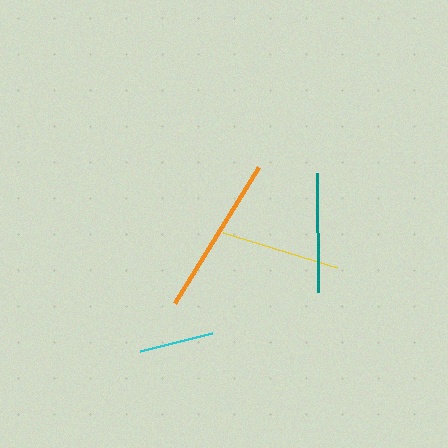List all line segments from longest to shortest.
From longest to shortest: orange, yellow, teal, cyan.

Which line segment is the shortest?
The cyan line is the shortest at approximately 75 pixels.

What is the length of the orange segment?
The orange segment is approximately 160 pixels long.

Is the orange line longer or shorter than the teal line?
The orange line is longer than the teal line.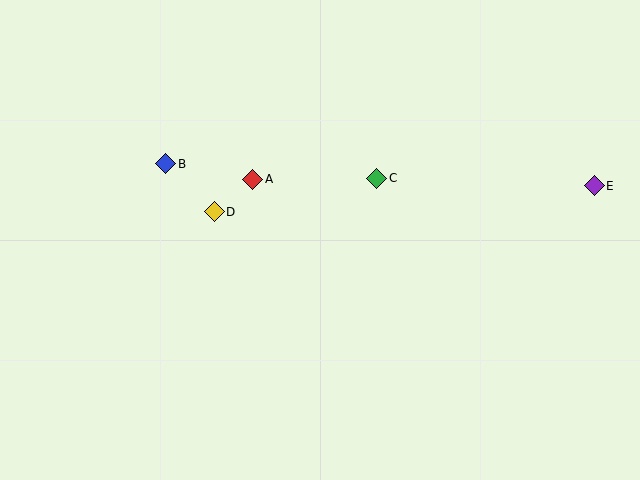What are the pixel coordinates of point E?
Point E is at (594, 186).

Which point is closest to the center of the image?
Point C at (377, 178) is closest to the center.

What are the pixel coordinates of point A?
Point A is at (253, 179).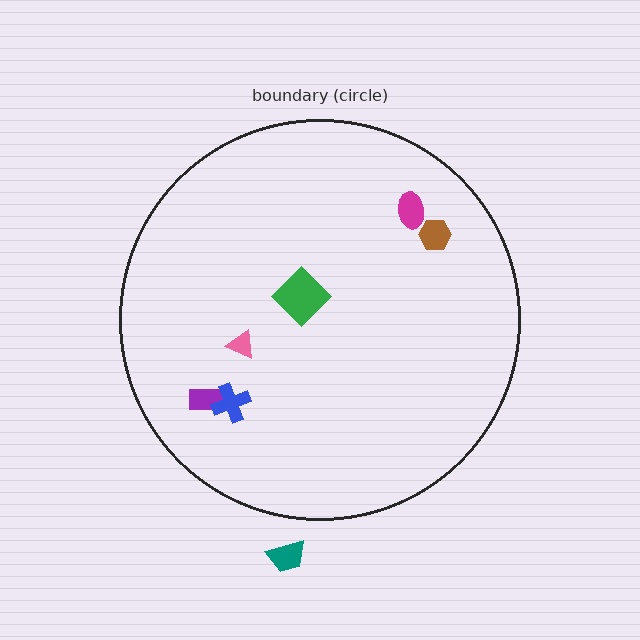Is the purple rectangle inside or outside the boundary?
Inside.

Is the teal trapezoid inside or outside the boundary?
Outside.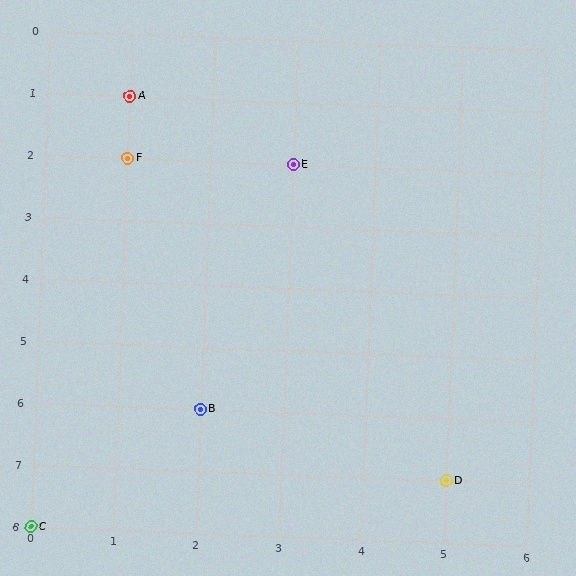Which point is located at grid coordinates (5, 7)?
Point D is at (5, 7).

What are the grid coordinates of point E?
Point E is at grid coordinates (3, 2).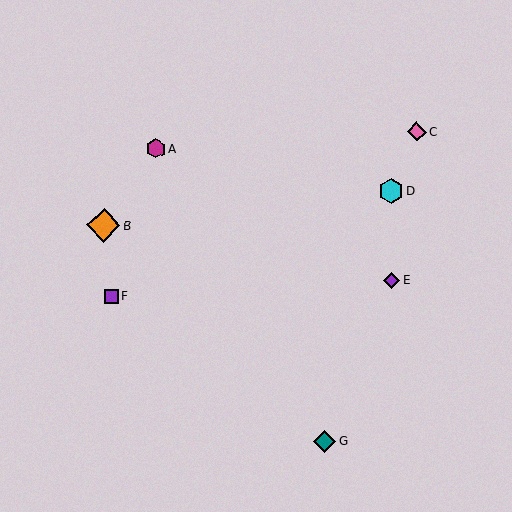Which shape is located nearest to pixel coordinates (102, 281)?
The purple square (labeled F) at (112, 296) is nearest to that location.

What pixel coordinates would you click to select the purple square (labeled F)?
Click at (112, 296) to select the purple square F.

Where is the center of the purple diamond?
The center of the purple diamond is at (391, 281).